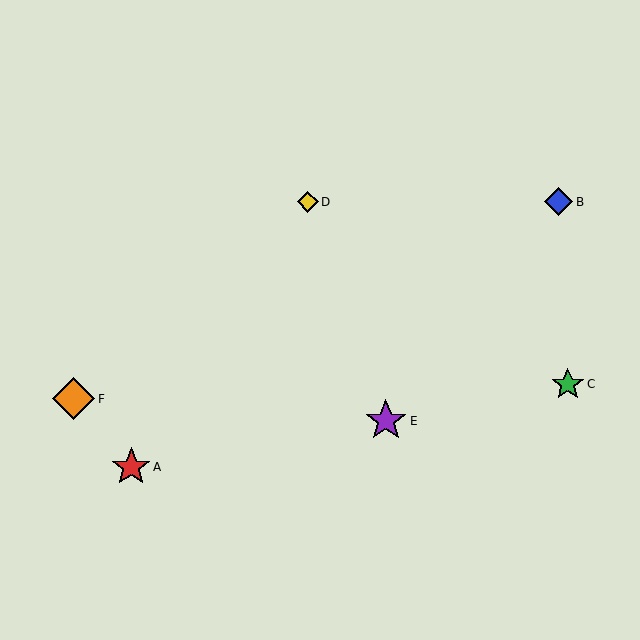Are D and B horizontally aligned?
Yes, both are at y≈202.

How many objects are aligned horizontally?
2 objects (B, D) are aligned horizontally.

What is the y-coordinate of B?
Object B is at y≈202.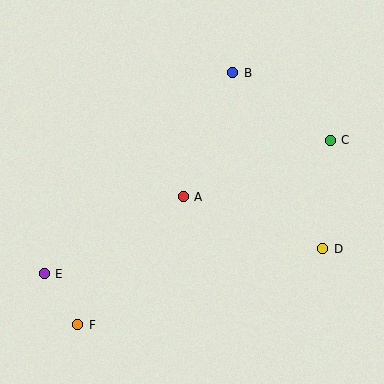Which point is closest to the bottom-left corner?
Point F is closest to the bottom-left corner.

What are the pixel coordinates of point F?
Point F is at (78, 325).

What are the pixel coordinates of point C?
Point C is at (330, 140).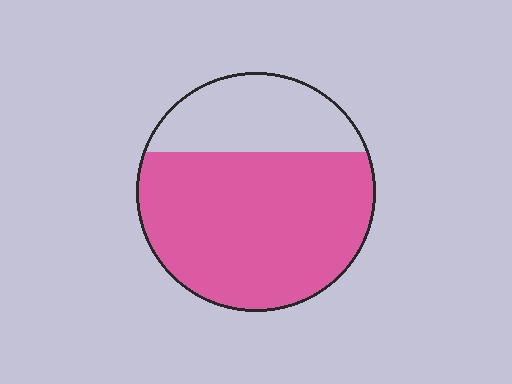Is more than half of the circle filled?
Yes.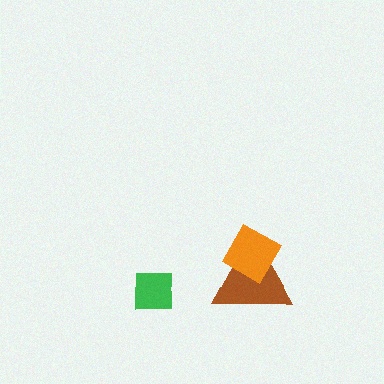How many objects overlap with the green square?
0 objects overlap with the green square.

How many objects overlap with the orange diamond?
1 object overlaps with the orange diamond.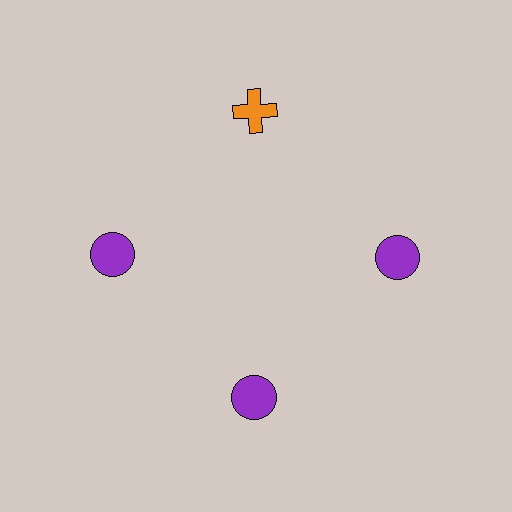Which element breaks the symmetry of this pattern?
The orange cross at roughly the 12 o'clock position breaks the symmetry. All other shapes are purple circles.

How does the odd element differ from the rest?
It differs in both color (orange instead of purple) and shape (cross instead of circle).